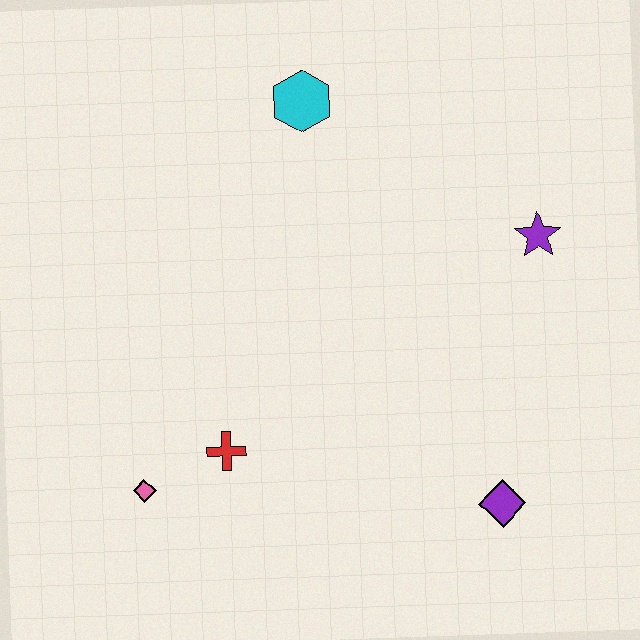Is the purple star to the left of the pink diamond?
No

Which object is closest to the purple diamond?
The purple star is closest to the purple diamond.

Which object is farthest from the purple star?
The pink diamond is farthest from the purple star.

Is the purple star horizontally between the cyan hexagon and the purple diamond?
No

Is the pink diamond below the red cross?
Yes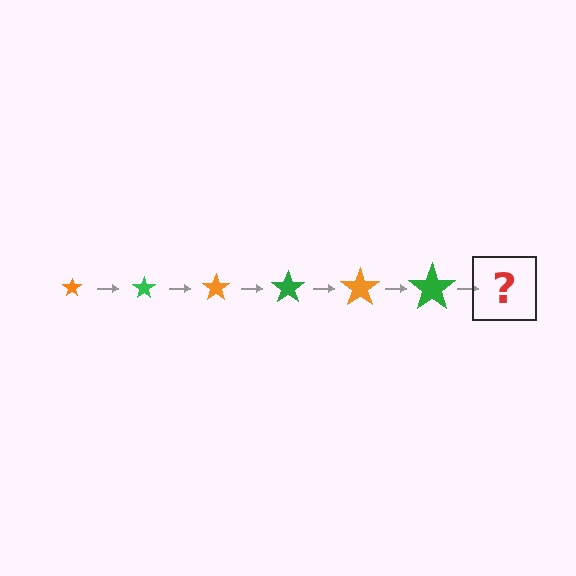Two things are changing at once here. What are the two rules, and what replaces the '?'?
The two rules are that the star grows larger each step and the color cycles through orange and green. The '?' should be an orange star, larger than the previous one.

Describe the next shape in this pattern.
It should be an orange star, larger than the previous one.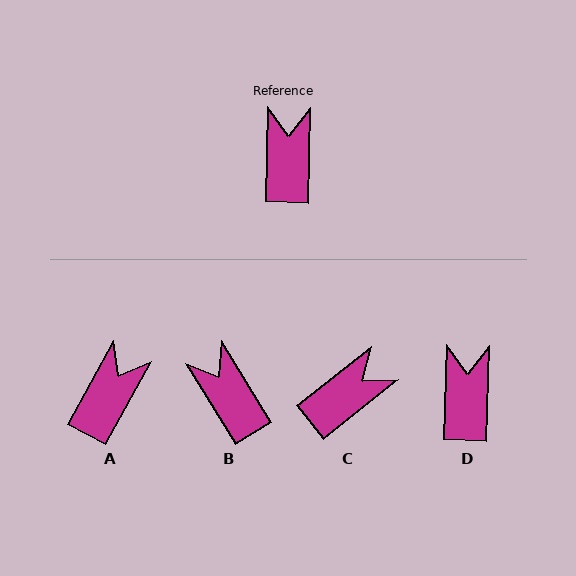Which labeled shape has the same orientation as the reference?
D.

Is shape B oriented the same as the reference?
No, it is off by about 33 degrees.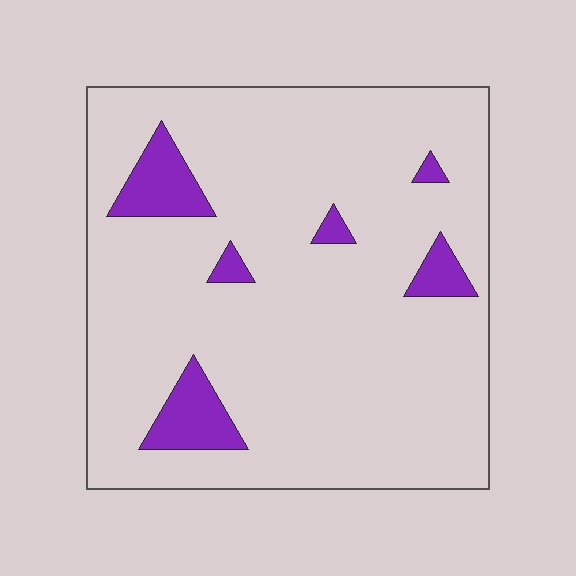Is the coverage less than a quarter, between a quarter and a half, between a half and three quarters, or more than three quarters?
Less than a quarter.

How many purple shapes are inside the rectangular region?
6.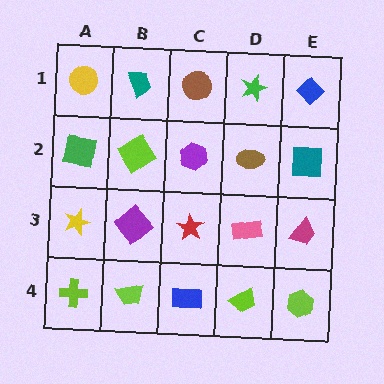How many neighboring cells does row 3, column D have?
4.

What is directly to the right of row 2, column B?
A purple hexagon.